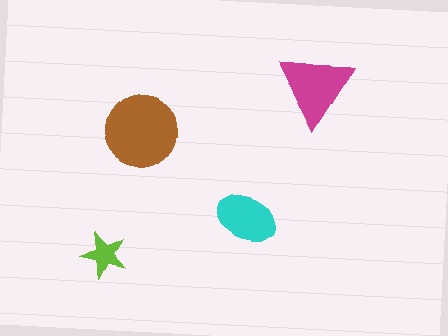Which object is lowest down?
The lime star is bottommost.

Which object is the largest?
The brown circle.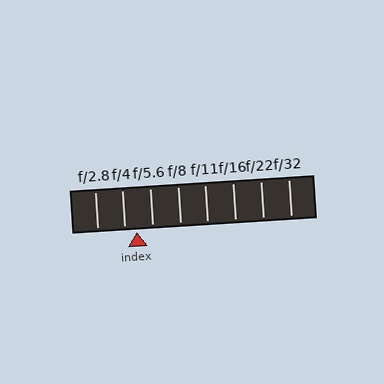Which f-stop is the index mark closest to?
The index mark is closest to f/4.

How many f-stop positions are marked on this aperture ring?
There are 8 f-stop positions marked.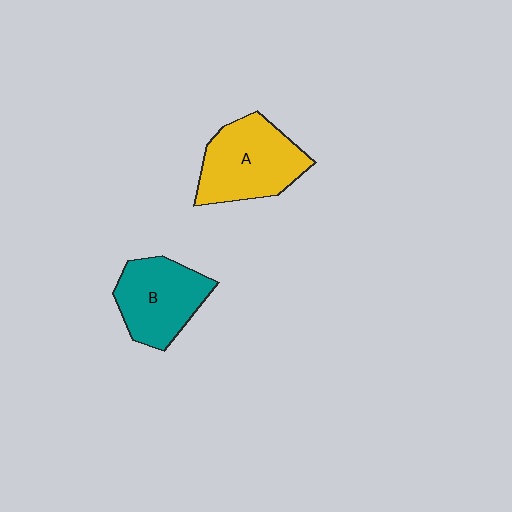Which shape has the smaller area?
Shape B (teal).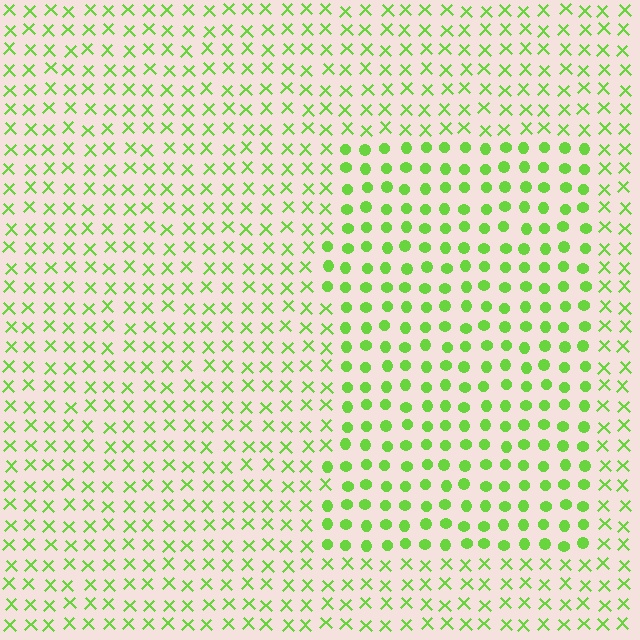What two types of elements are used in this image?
The image uses circles inside the rectangle region and X marks outside it.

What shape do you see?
I see a rectangle.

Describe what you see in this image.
The image is filled with small lime elements arranged in a uniform grid. A rectangle-shaped region contains circles, while the surrounding area contains X marks. The boundary is defined purely by the change in element shape.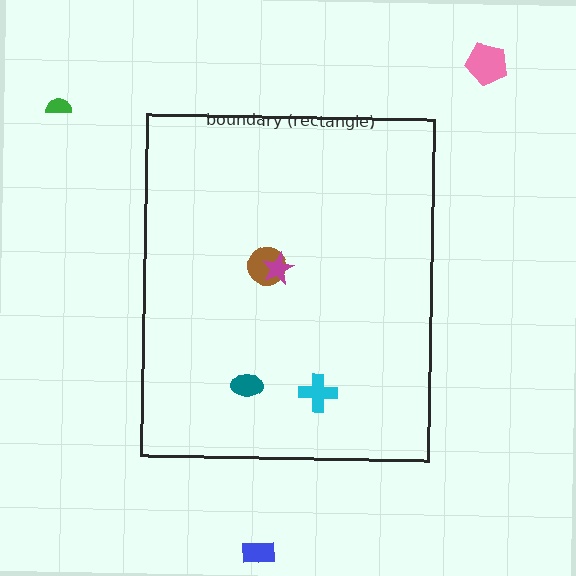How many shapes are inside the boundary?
4 inside, 3 outside.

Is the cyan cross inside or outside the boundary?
Inside.